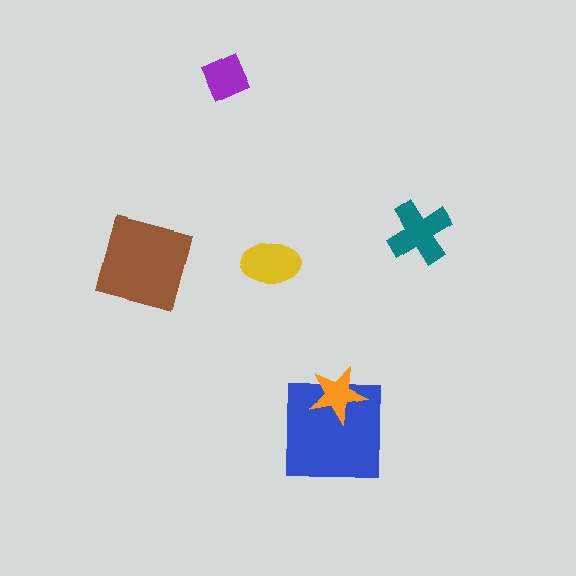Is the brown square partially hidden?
No, no other shape covers it.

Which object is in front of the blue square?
The orange star is in front of the blue square.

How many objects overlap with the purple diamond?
0 objects overlap with the purple diamond.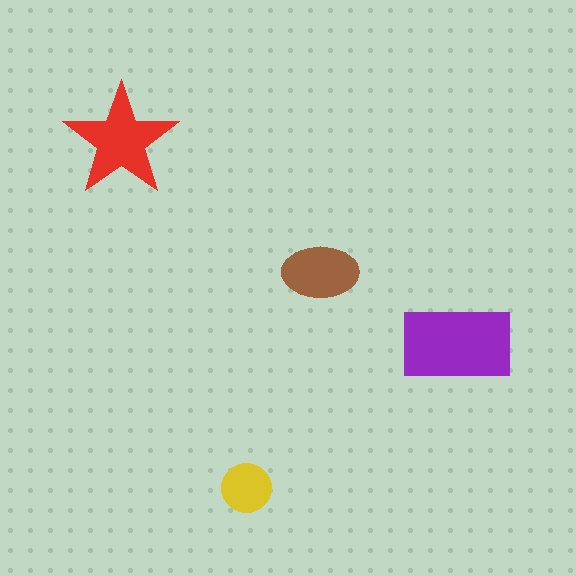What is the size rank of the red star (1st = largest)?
2nd.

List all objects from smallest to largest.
The yellow circle, the brown ellipse, the red star, the purple rectangle.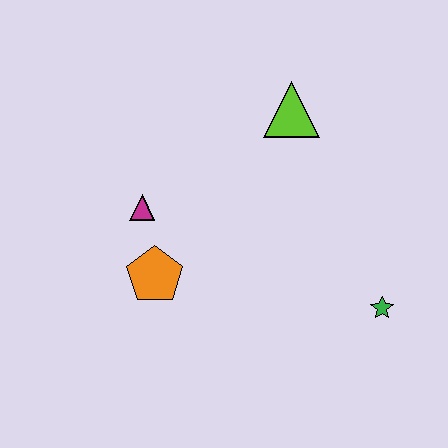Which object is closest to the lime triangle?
The magenta triangle is closest to the lime triangle.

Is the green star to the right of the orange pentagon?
Yes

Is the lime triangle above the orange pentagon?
Yes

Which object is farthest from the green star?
The magenta triangle is farthest from the green star.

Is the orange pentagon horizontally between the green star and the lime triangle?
No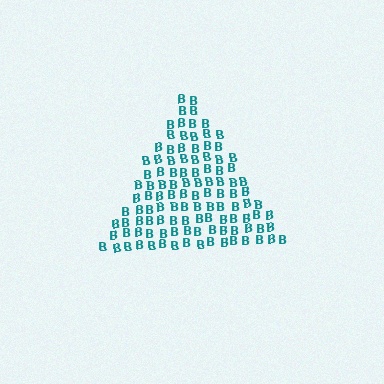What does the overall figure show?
The overall figure shows a triangle.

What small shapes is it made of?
It is made of small letter B's.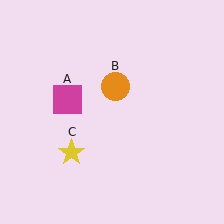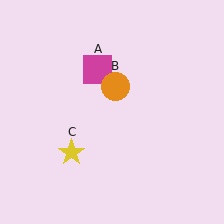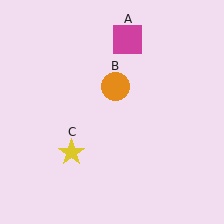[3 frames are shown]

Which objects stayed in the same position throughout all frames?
Orange circle (object B) and yellow star (object C) remained stationary.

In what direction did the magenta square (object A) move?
The magenta square (object A) moved up and to the right.